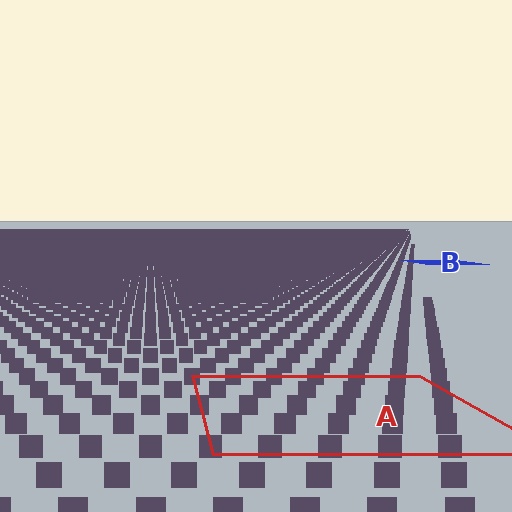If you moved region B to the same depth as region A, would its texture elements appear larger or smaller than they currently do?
They would appear larger. At a closer depth, the same texture elements are projected at a bigger on-screen size.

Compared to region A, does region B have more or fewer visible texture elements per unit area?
Region B has more texture elements per unit area — they are packed more densely because it is farther away.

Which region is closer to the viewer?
Region A is closer. The texture elements there are larger and more spread out.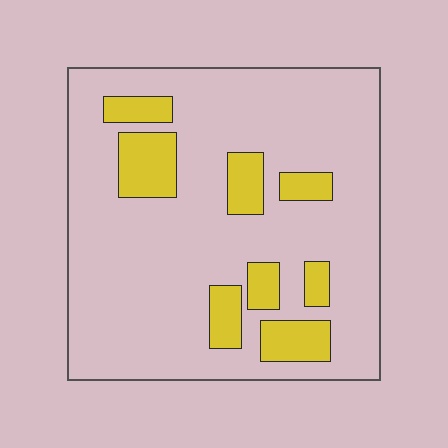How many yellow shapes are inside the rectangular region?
8.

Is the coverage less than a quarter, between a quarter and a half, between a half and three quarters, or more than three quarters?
Less than a quarter.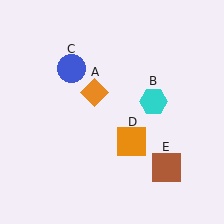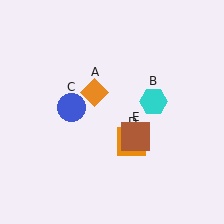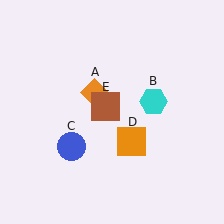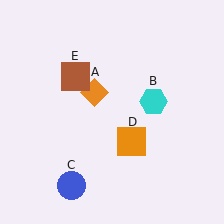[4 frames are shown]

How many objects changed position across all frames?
2 objects changed position: blue circle (object C), brown square (object E).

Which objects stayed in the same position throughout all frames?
Orange diamond (object A) and cyan hexagon (object B) and orange square (object D) remained stationary.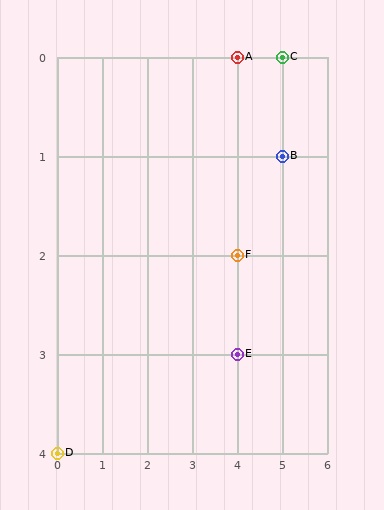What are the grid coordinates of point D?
Point D is at grid coordinates (0, 4).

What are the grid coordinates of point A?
Point A is at grid coordinates (4, 0).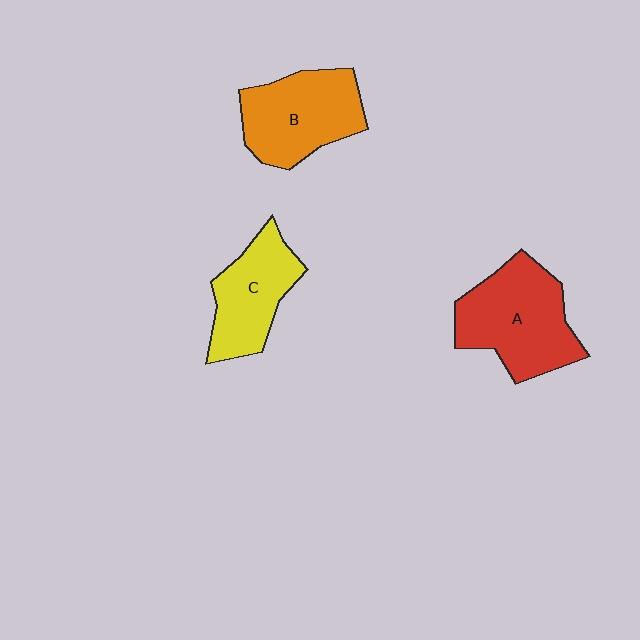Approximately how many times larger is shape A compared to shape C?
Approximately 1.4 times.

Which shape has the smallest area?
Shape C (yellow).